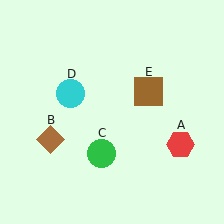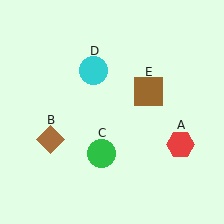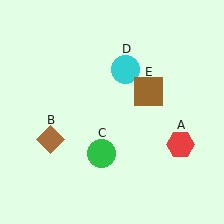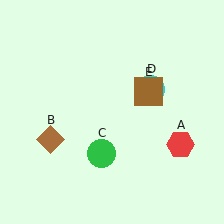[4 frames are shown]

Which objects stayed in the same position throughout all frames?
Red hexagon (object A) and brown diamond (object B) and green circle (object C) and brown square (object E) remained stationary.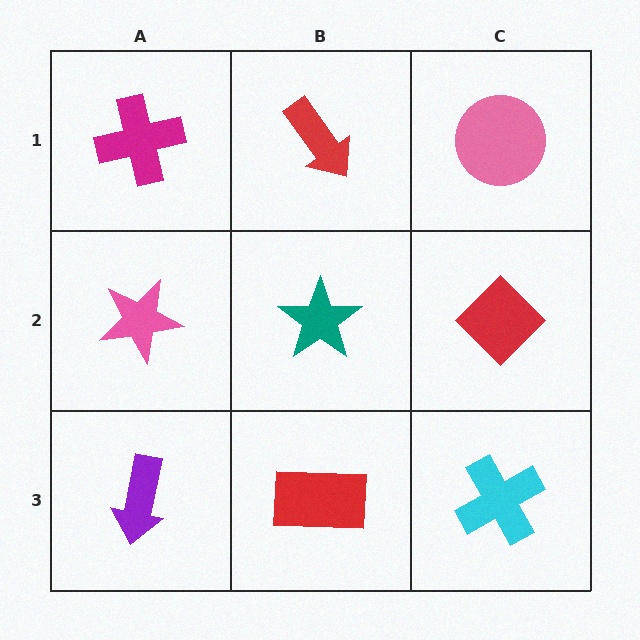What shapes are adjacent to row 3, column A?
A pink star (row 2, column A), a red rectangle (row 3, column B).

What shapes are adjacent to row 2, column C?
A pink circle (row 1, column C), a cyan cross (row 3, column C), a teal star (row 2, column B).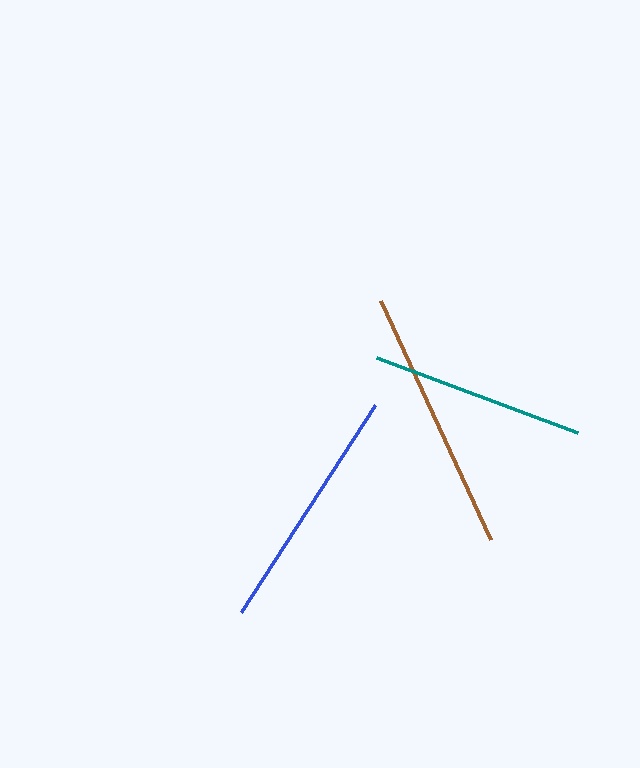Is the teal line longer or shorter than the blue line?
The blue line is longer than the teal line.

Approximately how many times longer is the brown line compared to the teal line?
The brown line is approximately 1.2 times the length of the teal line.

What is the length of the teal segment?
The teal segment is approximately 215 pixels long.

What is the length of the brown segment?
The brown segment is approximately 263 pixels long.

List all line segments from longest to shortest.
From longest to shortest: brown, blue, teal.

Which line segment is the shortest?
The teal line is the shortest at approximately 215 pixels.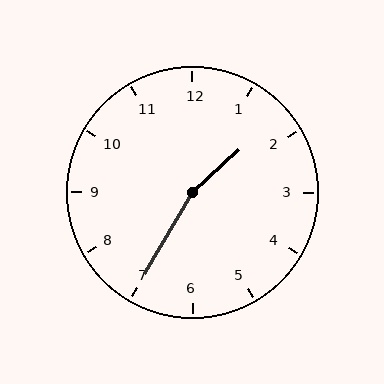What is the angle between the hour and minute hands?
Approximately 162 degrees.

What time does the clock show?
1:35.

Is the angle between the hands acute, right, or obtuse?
It is obtuse.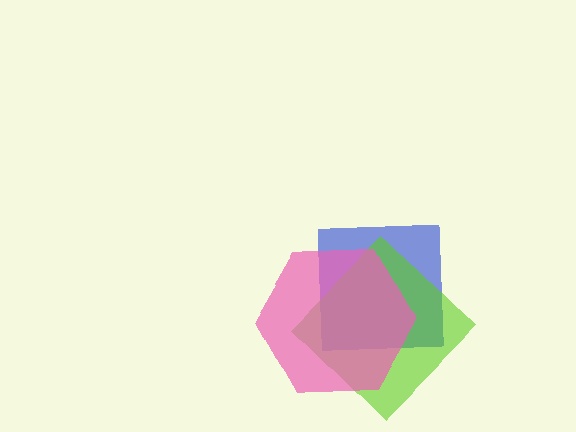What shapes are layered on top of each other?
The layered shapes are: a blue square, a lime diamond, a pink hexagon.